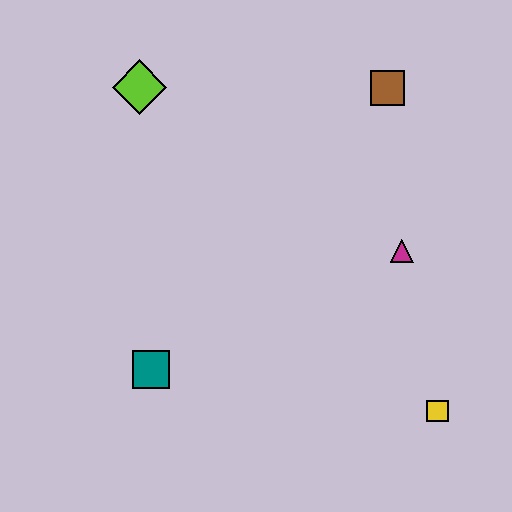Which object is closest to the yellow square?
The magenta triangle is closest to the yellow square.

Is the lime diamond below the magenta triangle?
No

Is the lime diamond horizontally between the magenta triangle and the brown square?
No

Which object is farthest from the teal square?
The brown square is farthest from the teal square.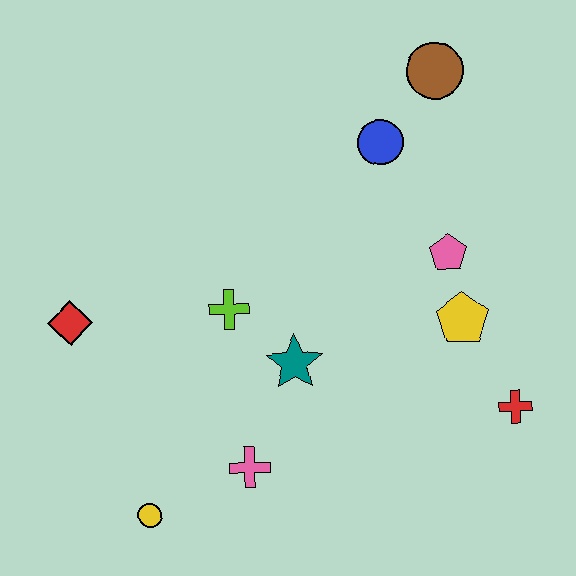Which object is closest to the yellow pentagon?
The pink pentagon is closest to the yellow pentagon.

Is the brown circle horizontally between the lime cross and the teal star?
No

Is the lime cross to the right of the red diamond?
Yes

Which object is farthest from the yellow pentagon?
The red diamond is farthest from the yellow pentagon.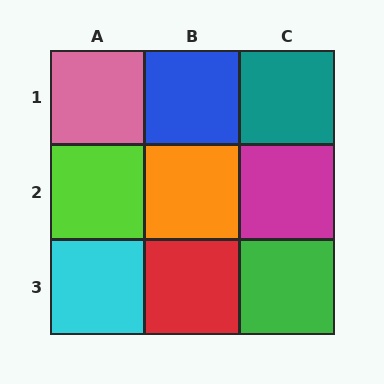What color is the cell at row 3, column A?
Cyan.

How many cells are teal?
1 cell is teal.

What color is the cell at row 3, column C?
Green.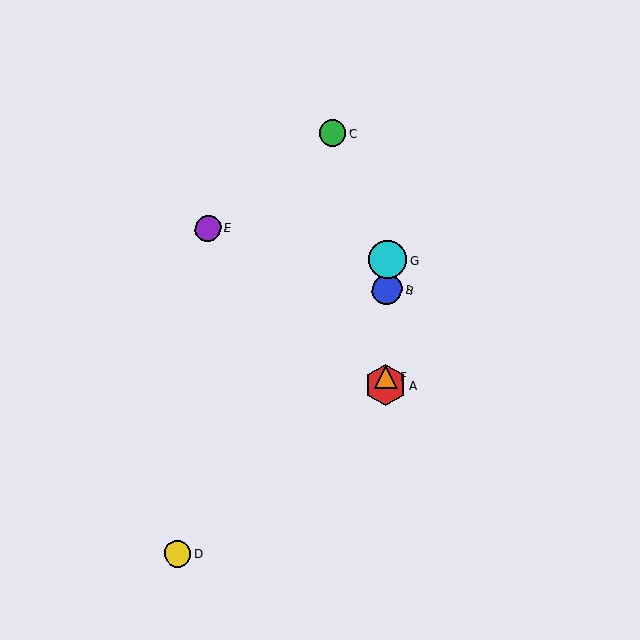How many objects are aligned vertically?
4 objects (A, B, F, G) are aligned vertically.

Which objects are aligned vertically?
Objects A, B, F, G are aligned vertically.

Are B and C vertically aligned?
No, B is at x≈387 and C is at x≈333.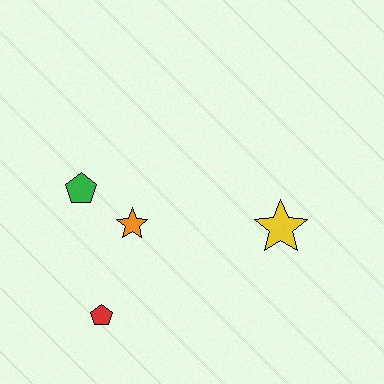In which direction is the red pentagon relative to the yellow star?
The red pentagon is to the left of the yellow star.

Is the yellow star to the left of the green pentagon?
No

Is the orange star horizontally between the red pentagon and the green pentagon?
No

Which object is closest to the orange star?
The green pentagon is closest to the orange star.